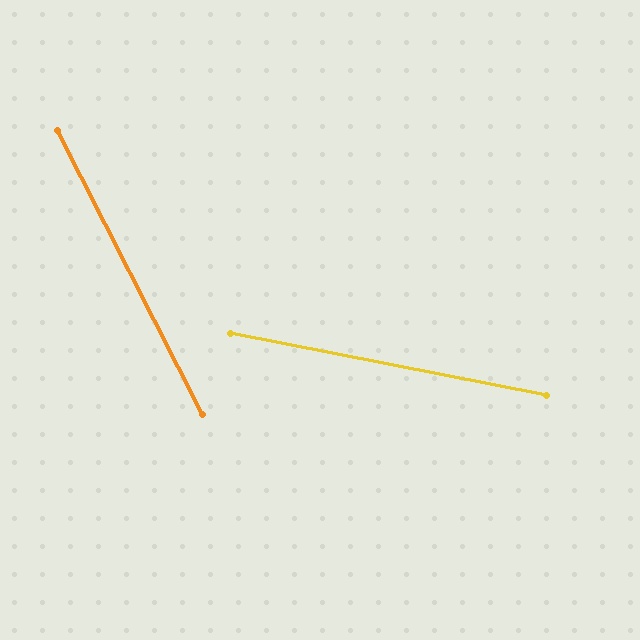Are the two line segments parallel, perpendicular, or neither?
Neither parallel nor perpendicular — they differ by about 52°.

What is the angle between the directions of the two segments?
Approximately 52 degrees.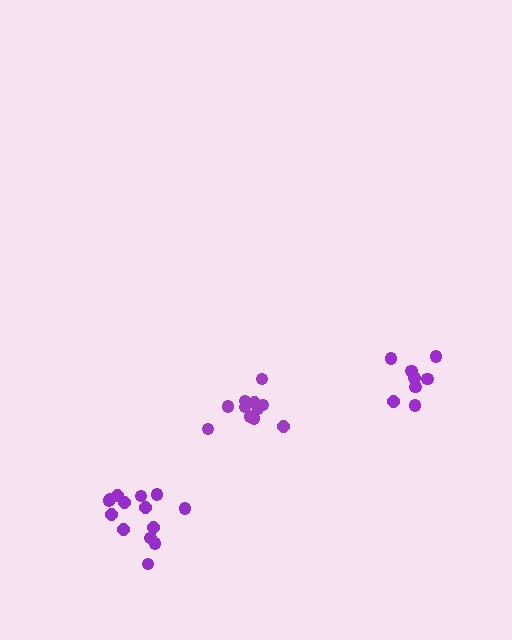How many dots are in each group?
Group 1: 14 dots, Group 2: 11 dots, Group 3: 8 dots (33 total).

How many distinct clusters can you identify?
There are 3 distinct clusters.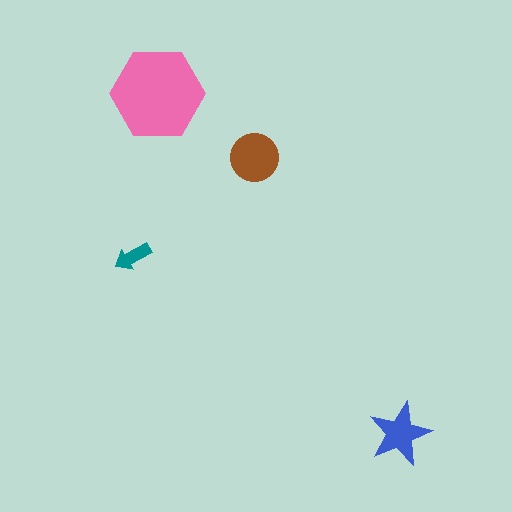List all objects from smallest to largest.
The teal arrow, the blue star, the brown circle, the pink hexagon.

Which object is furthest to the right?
The blue star is rightmost.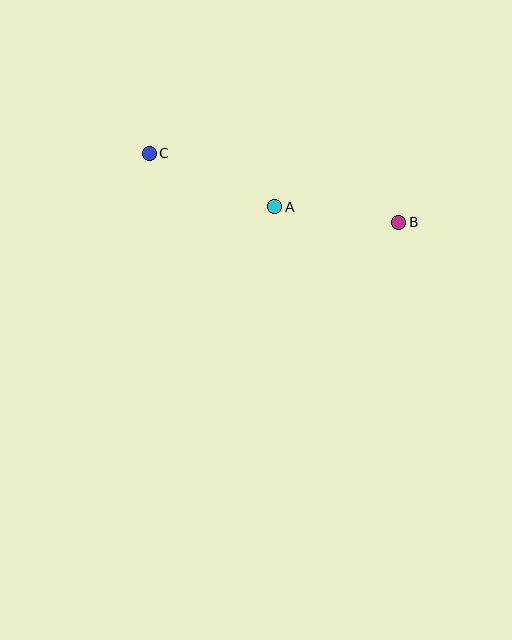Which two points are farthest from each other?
Points B and C are farthest from each other.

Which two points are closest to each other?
Points A and B are closest to each other.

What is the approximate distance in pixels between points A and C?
The distance between A and C is approximately 137 pixels.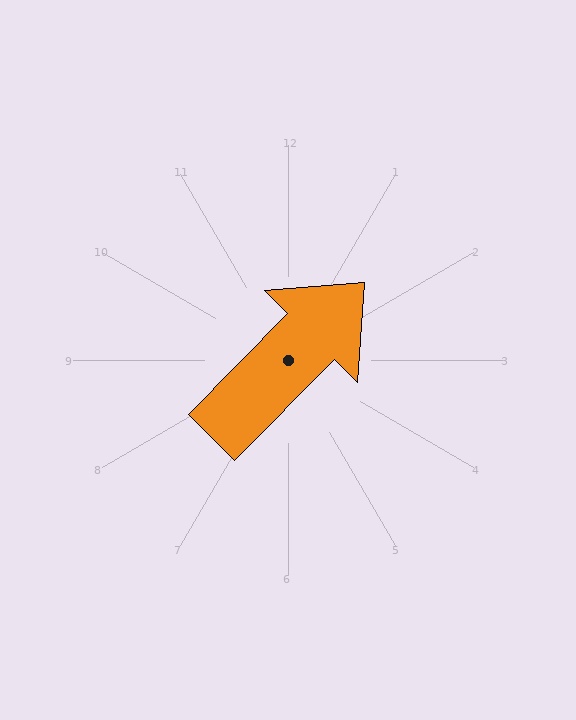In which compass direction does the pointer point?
Northeast.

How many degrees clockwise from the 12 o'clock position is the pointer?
Approximately 45 degrees.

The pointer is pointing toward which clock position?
Roughly 1 o'clock.